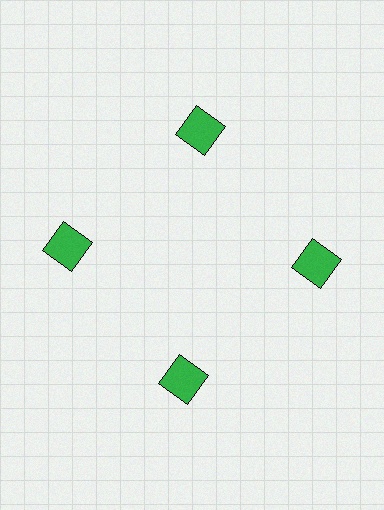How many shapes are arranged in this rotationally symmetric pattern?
There are 4 shapes, arranged in 4 groups of 1.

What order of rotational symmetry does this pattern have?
This pattern has 4-fold rotational symmetry.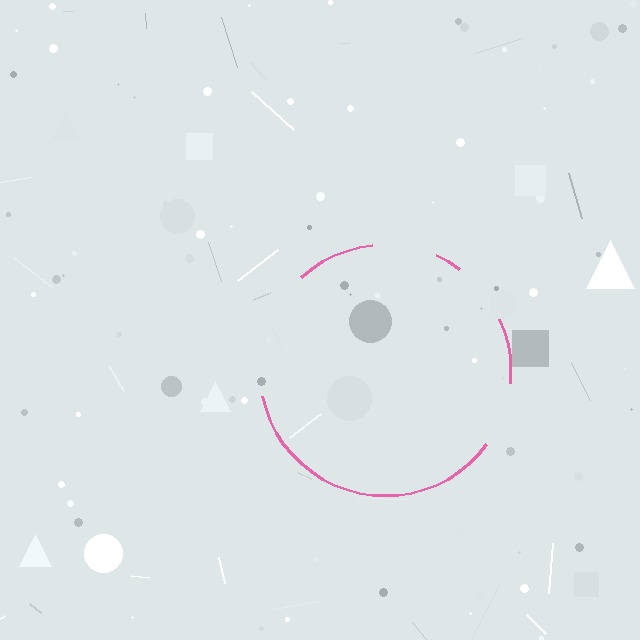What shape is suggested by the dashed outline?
The dashed outline suggests a circle.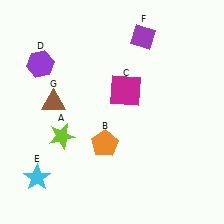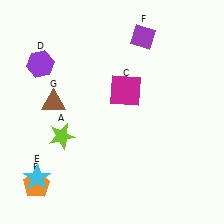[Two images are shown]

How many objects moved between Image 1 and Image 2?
1 object moved between the two images.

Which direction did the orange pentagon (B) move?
The orange pentagon (B) moved left.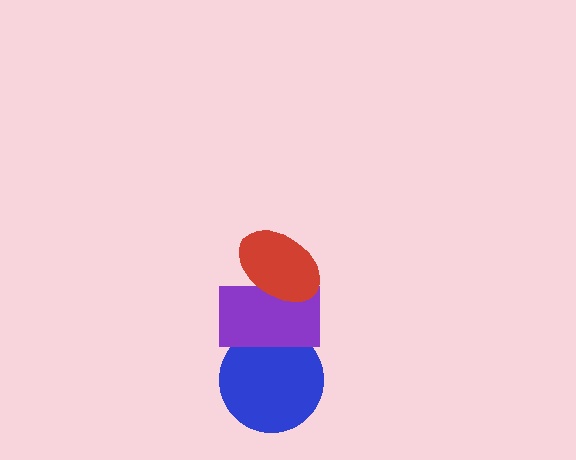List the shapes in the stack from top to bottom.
From top to bottom: the red ellipse, the purple rectangle, the blue circle.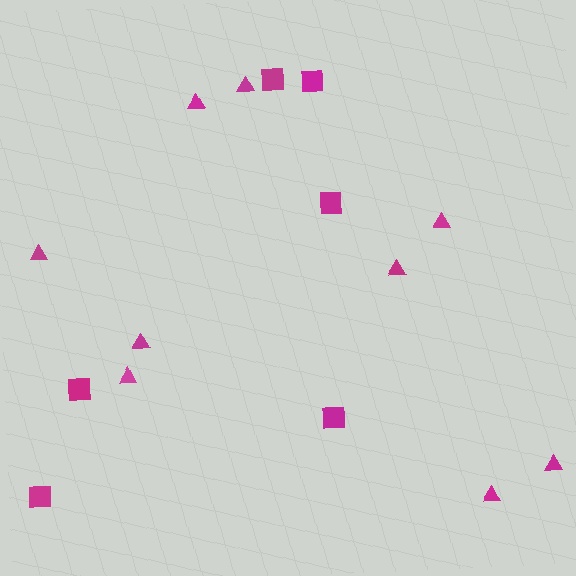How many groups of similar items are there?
There are 2 groups: one group of triangles (9) and one group of squares (6).